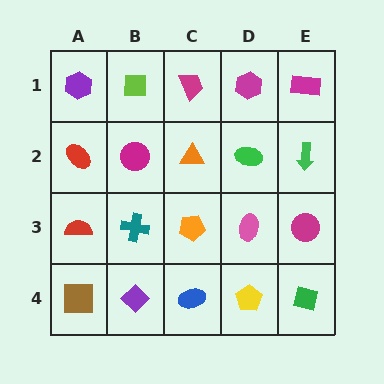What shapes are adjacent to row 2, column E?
A magenta rectangle (row 1, column E), a magenta circle (row 3, column E), a green ellipse (row 2, column D).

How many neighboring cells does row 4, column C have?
3.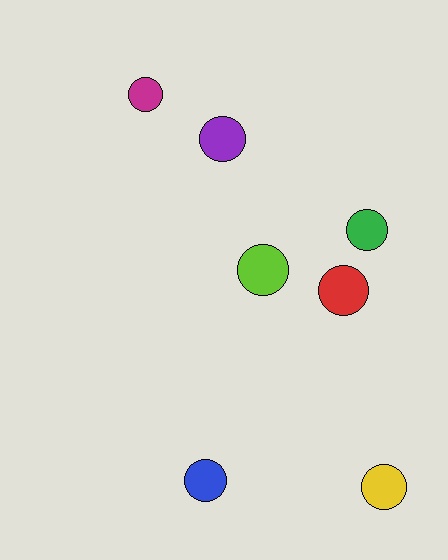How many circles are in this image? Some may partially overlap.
There are 7 circles.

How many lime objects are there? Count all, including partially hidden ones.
There is 1 lime object.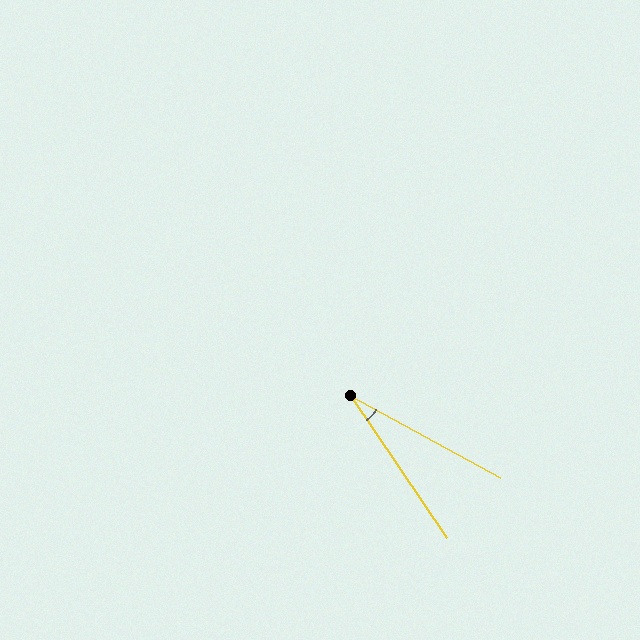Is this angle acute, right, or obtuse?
It is acute.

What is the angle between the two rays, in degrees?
Approximately 28 degrees.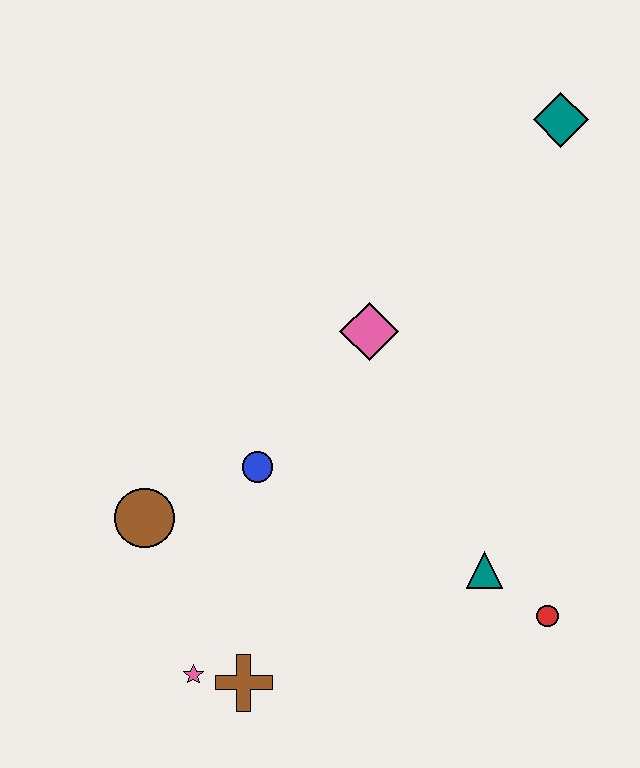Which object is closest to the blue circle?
The brown circle is closest to the blue circle.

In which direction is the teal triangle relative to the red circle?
The teal triangle is to the left of the red circle.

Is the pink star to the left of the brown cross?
Yes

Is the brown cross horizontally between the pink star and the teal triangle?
Yes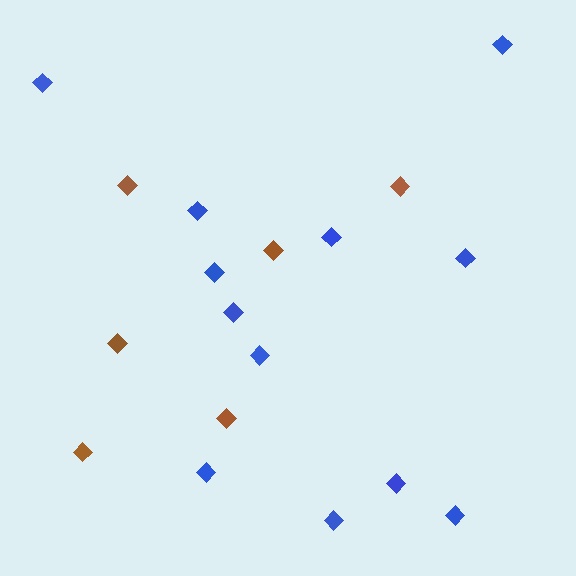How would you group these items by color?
There are 2 groups: one group of brown diamonds (6) and one group of blue diamonds (12).